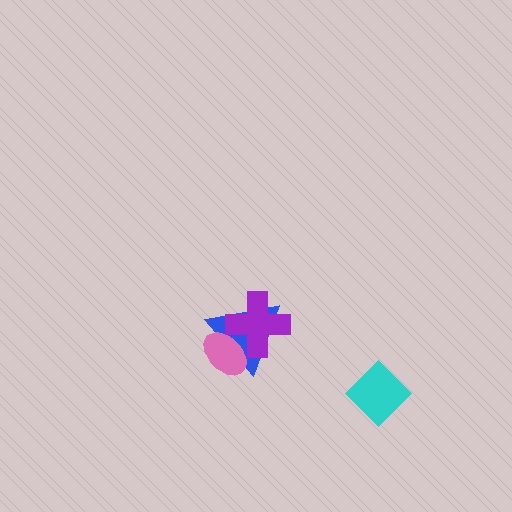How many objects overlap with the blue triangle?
2 objects overlap with the blue triangle.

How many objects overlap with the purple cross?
2 objects overlap with the purple cross.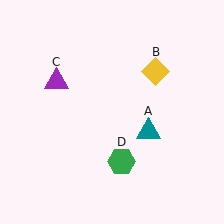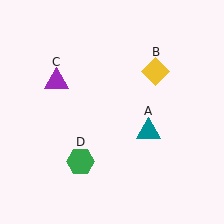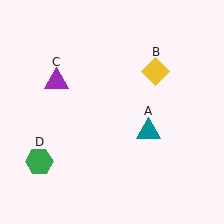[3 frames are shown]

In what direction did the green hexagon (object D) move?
The green hexagon (object D) moved left.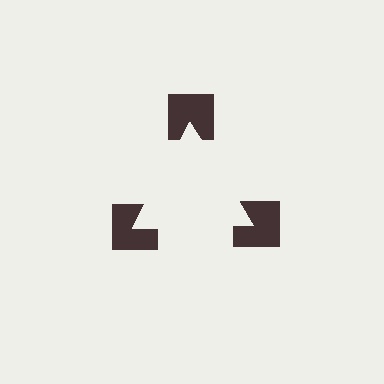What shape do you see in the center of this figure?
An illusory triangle — its edges are inferred from the aligned wedge cuts in the notched squares, not physically drawn.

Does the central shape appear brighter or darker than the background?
It typically appears slightly brighter than the background, even though no actual brightness change is drawn.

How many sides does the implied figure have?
3 sides.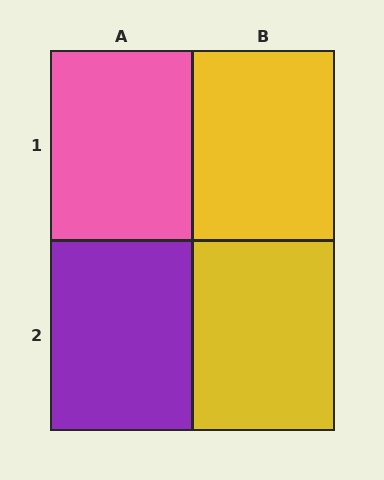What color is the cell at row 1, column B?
Yellow.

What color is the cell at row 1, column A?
Pink.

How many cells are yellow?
2 cells are yellow.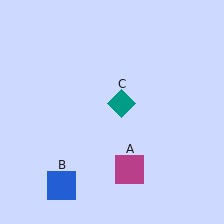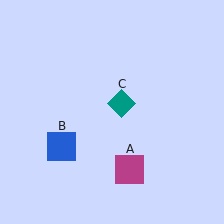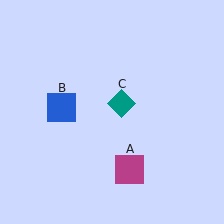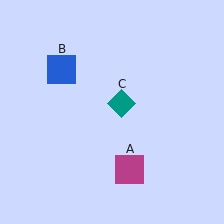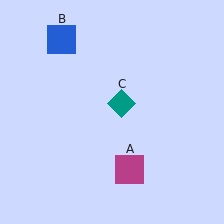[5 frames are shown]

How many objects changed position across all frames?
1 object changed position: blue square (object B).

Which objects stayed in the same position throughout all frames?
Magenta square (object A) and teal diamond (object C) remained stationary.